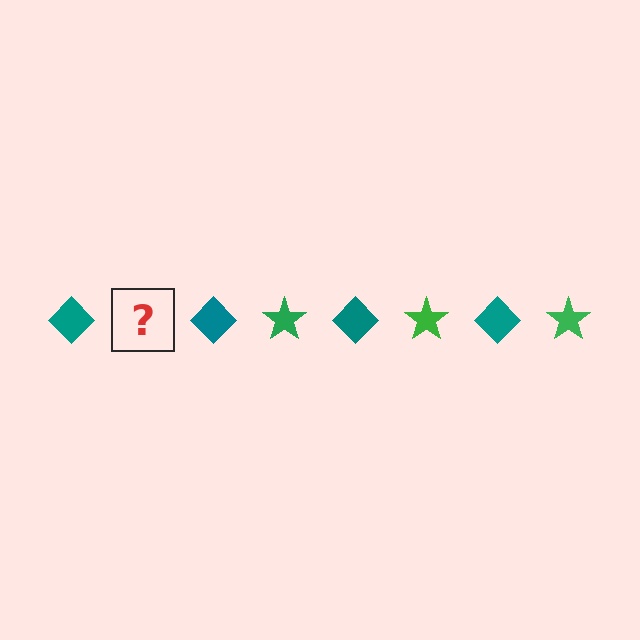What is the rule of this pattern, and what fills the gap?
The rule is that the pattern alternates between teal diamond and green star. The gap should be filled with a green star.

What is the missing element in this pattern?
The missing element is a green star.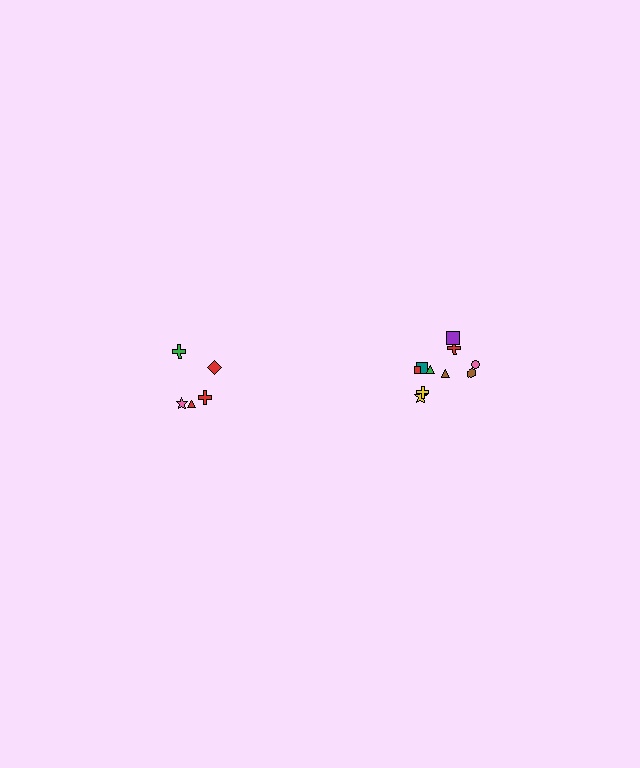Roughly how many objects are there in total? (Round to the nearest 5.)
Roughly 15 objects in total.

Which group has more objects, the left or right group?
The right group.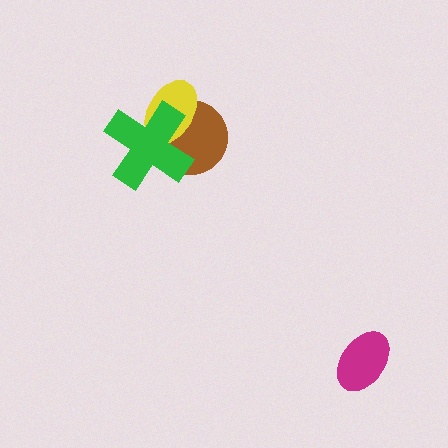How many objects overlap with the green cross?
2 objects overlap with the green cross.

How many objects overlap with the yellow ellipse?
2 objects overlap with the yellow ellipse.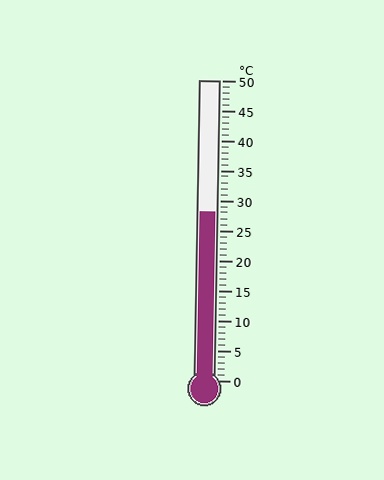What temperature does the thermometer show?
The thermometer shows approximately 28°C.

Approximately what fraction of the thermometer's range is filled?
The thermometer is filled to approximately 55% of its range.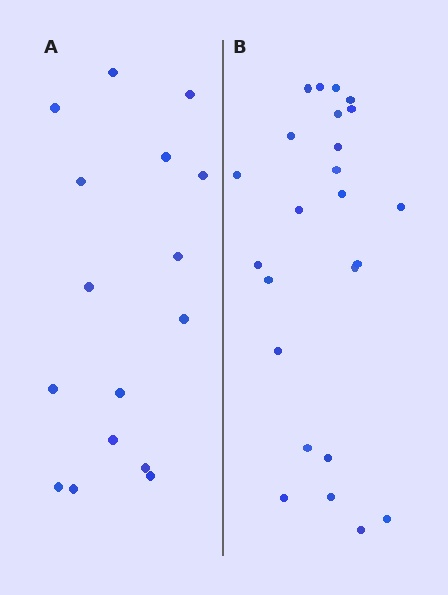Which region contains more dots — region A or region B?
Region B (the right region) has more dots.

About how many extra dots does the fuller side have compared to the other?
Region B has roughly 8 or so more dots than region A.